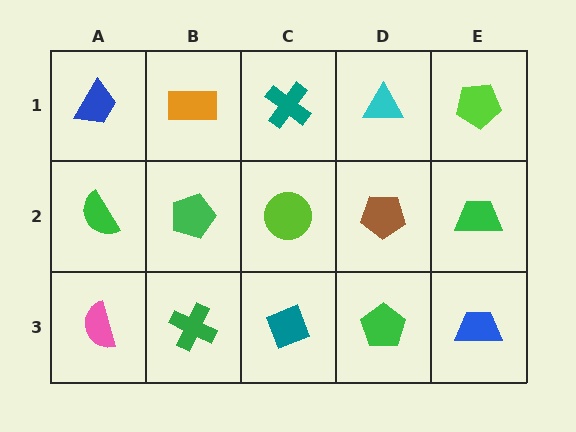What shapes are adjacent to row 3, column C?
A lime circle (row 2, column C), a green cross (row 3, column B), a green pentagon (row 3, column D).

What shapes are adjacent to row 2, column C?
A teal cross (row 1, column C), a teal diamond (row 3, column C), a green pentagon (row 2, column B), a brown pentagon (row 2, column D).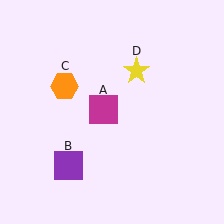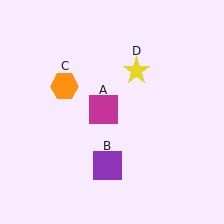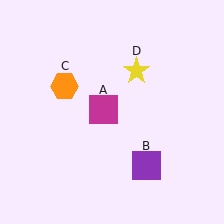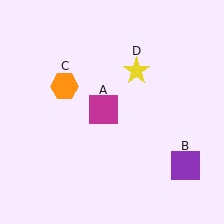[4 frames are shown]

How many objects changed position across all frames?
1 object changed position: purple square (object B).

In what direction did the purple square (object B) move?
The purple square (object B) moved right.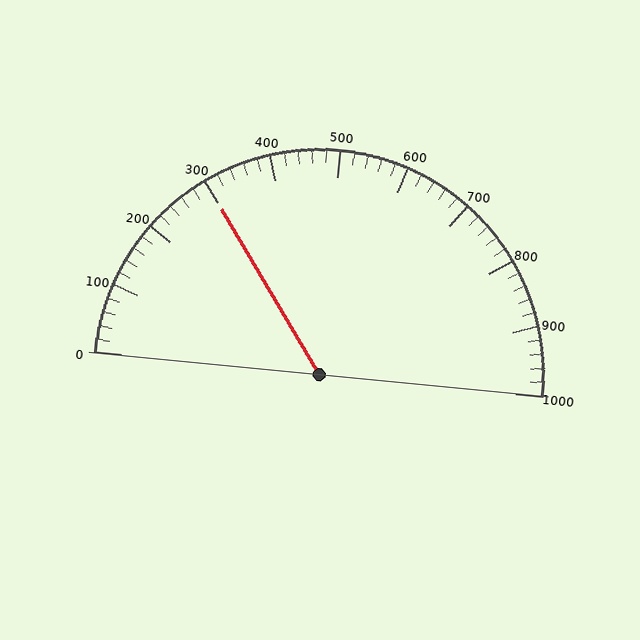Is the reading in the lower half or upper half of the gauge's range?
The reading is in the lower half of the range (0 to 1000).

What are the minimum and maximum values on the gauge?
The gauge ranges from 0 to 1000.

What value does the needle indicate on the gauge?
The needle indicates approximately 300.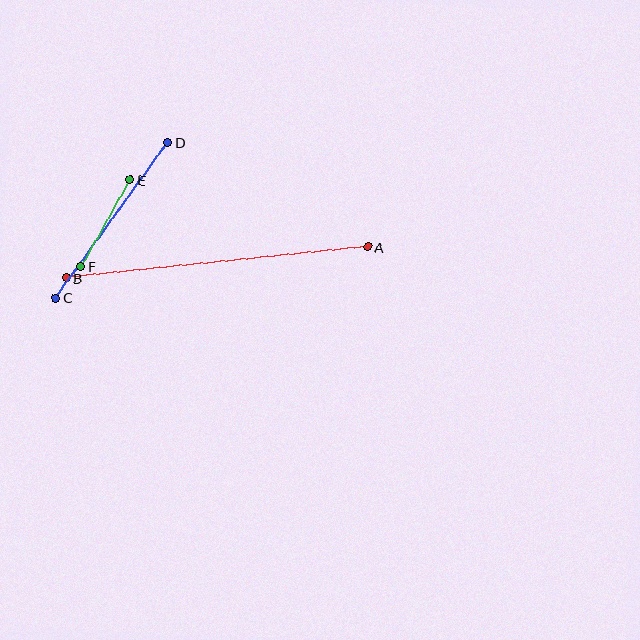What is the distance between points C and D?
The distance is approximately 192 pixels.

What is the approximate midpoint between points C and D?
The midpoint is at approximately (112, 220) pixels.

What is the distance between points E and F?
The distance is approximately 100 pixels.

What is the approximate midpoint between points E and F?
The midpoint is at approximately (106, 223) pixels.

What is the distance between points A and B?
The distance is approximately 303 pixels.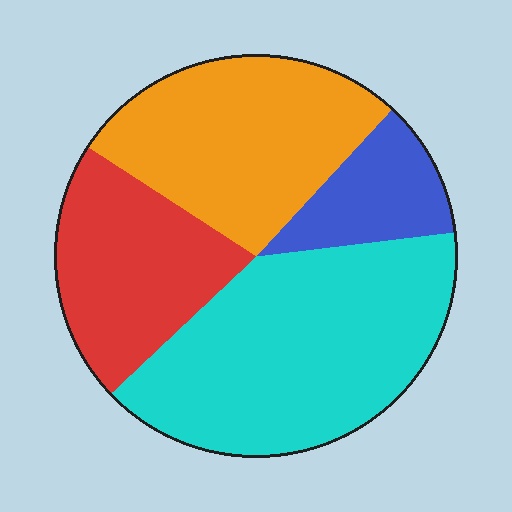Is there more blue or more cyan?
Cyan.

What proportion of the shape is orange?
Orange takes up about one quarter (1/4) of the shape.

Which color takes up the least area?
Blue, at roughly 10%.